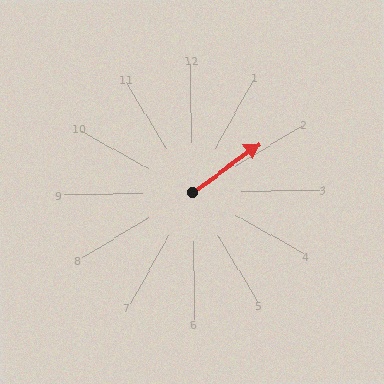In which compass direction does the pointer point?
Northeast.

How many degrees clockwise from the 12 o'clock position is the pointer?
Approximately 55 degrees.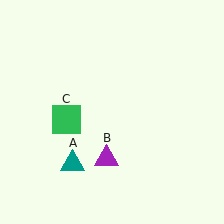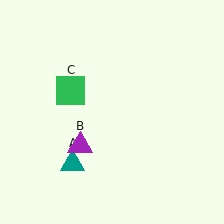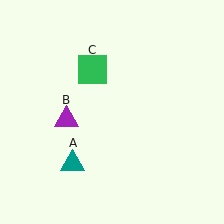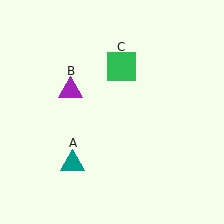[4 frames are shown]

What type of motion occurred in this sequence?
The purple triangle (object B), green square (object C) rotated clockwise around the center of the scene.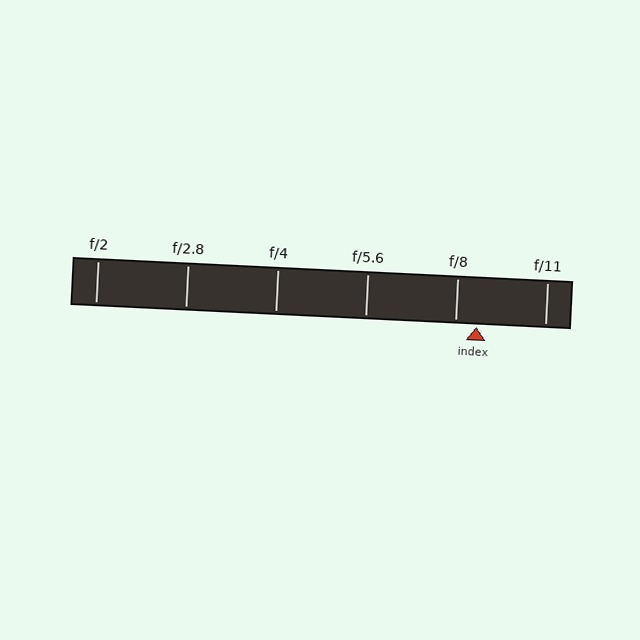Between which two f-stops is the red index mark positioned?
The index mark is between f/8 and f/11.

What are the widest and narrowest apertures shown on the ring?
The widest aperture shown is f/2 and the narrowest is f/11.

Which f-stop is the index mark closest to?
The index mark is closest to f/8.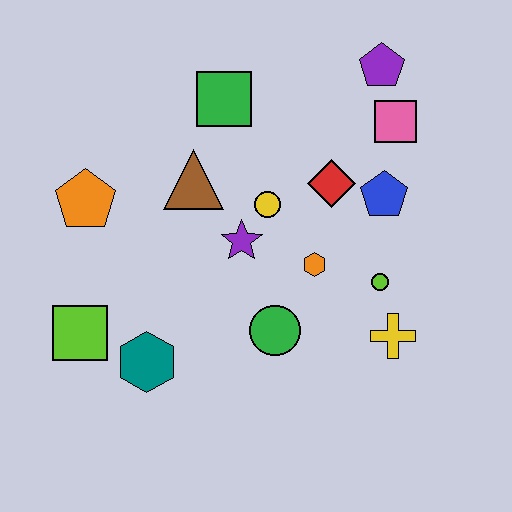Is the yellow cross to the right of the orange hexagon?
Yes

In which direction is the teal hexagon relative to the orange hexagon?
The teal hexagon is to the left of the orange hexagon.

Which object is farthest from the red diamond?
The lime square is farthest from the red diamond.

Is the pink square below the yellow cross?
No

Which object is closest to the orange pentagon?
The brown triangle is closest to the orange pentagon.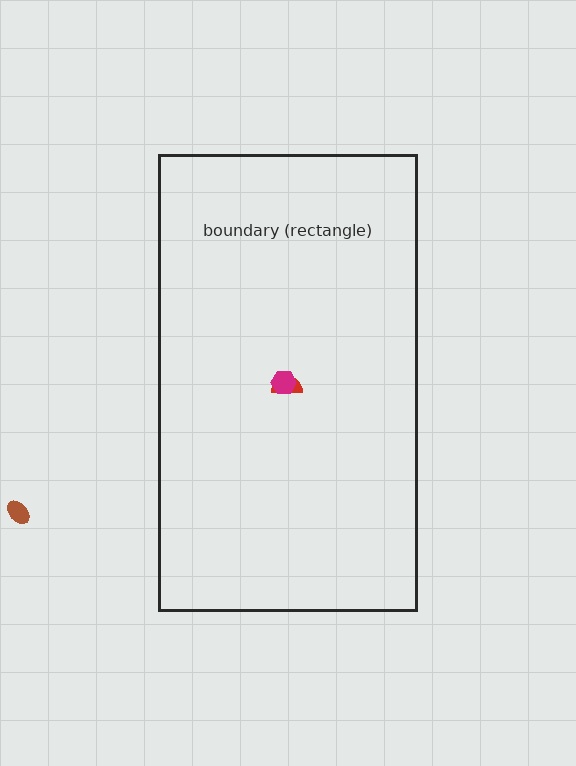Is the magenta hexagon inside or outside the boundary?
Inside.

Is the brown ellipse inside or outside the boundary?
Outside.